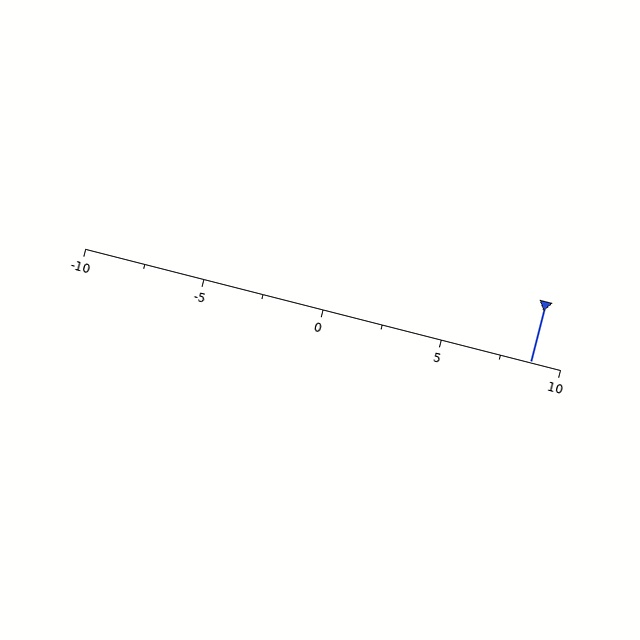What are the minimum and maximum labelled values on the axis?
The axis runs from -10 to 10.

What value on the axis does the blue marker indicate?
The marker indicates approximately 8.8.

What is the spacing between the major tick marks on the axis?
The major ticks are spaced 5 apart.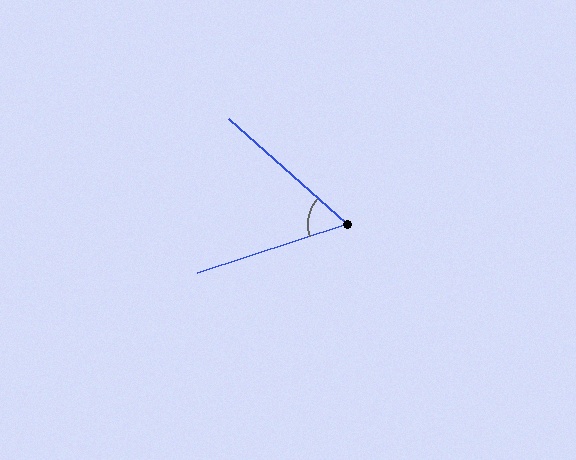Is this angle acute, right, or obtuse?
It is acute.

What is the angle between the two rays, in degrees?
Approximately 60 degrees.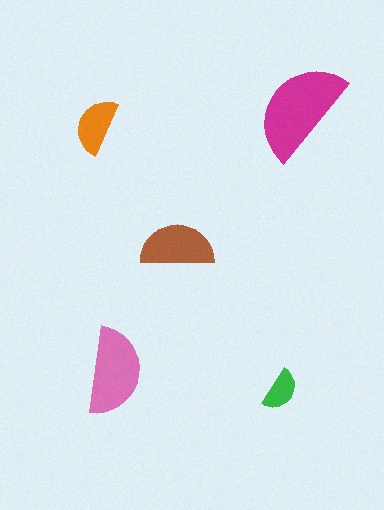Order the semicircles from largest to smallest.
the magenta one, the pink one, the brown one, the orange one, the green one.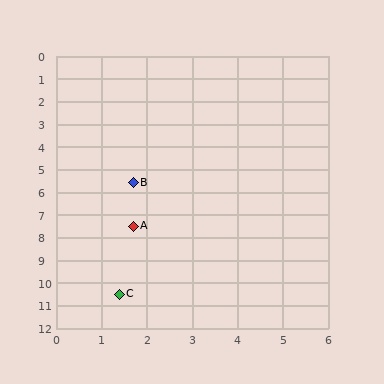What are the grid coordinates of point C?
Point C is at approximately (1.4, 10.5).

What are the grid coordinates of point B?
Point B is at approximately (1.7, 5.6).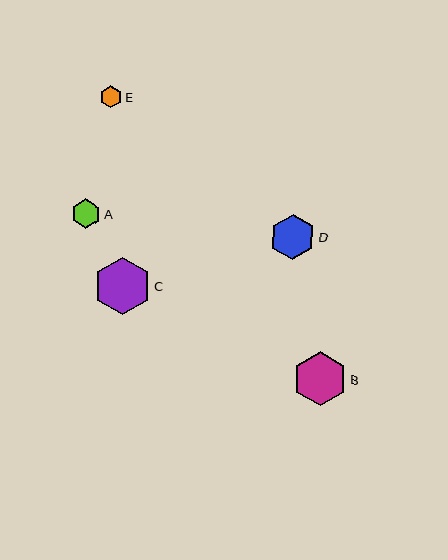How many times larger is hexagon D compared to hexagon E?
Hexagon D is approximately 2.0 times the size of hexagon E.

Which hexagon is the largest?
Hexagon C is the largest with a size of approximately 57 pixels.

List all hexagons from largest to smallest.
From largest to smallest: C, B, D, A, E.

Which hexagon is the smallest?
Hexagon E is the smallest with a size of approximately 22 pixels.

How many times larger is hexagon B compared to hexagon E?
Hexagon B is approximately 2.4 times the size of hexagon E.